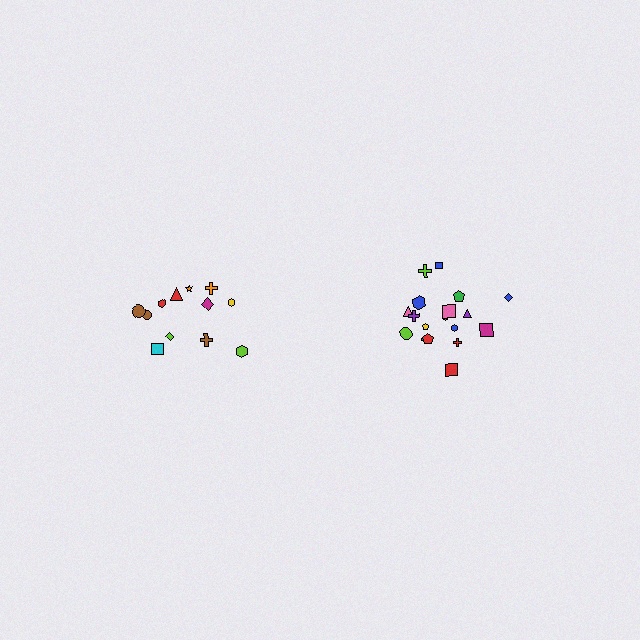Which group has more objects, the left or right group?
The right group.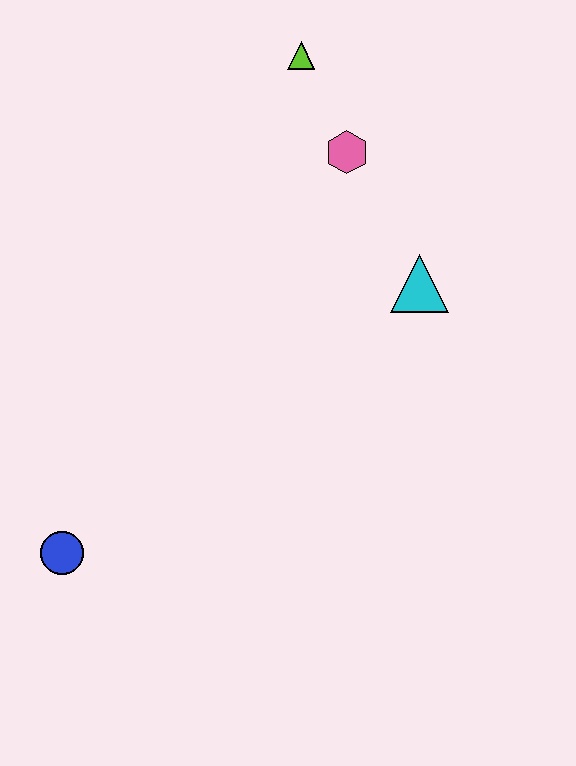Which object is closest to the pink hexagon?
The lime triangle is closest to the pink hexagon.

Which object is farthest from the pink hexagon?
The blue circle is farthest from the pink hexagon.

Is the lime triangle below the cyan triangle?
No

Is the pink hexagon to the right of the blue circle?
Yes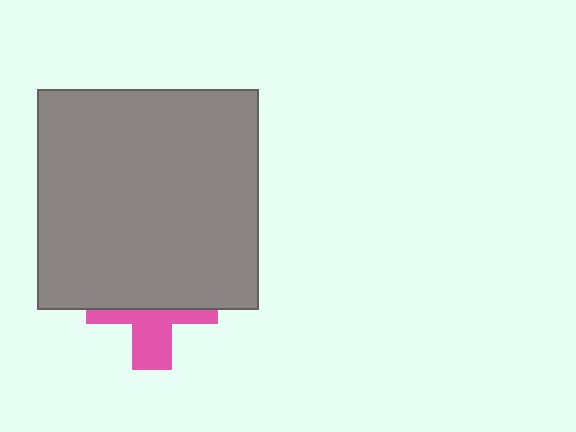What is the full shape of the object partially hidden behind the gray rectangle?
The partially hidden object is a pink cross.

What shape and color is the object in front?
The object in front is a gray rectangle.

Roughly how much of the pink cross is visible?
A small part of it is visible (roughly 41%).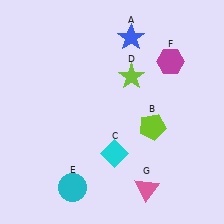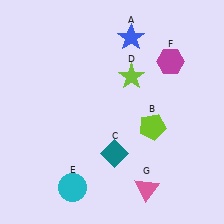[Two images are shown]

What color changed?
The diamond (C) changed from cyan in Image 1 to teal in Image 2.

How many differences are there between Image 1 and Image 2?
There is 1 difference between the two images.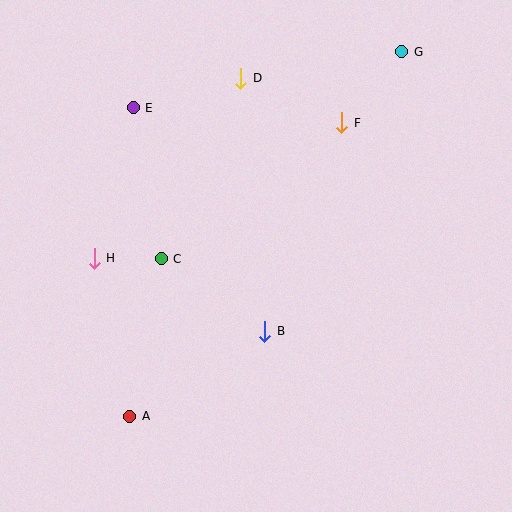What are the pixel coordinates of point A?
Point A is at (130, 416).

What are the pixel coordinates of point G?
Point G is at (402, 52).